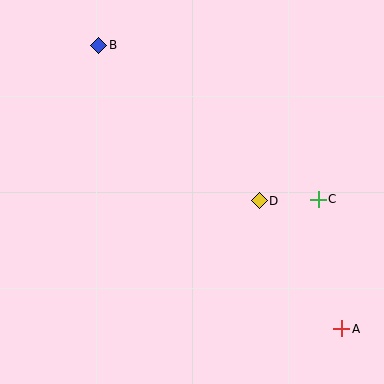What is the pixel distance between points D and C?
The distance between D and C is 59 pixels.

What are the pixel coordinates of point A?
Point A is at (342, 329).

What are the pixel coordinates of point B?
Point B is at (99, 45).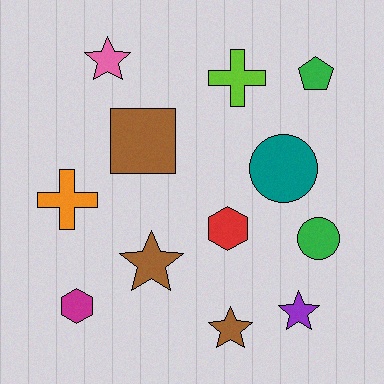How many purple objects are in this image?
There is 1 purple object.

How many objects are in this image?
There are 12 objects.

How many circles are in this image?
There are 2 circles.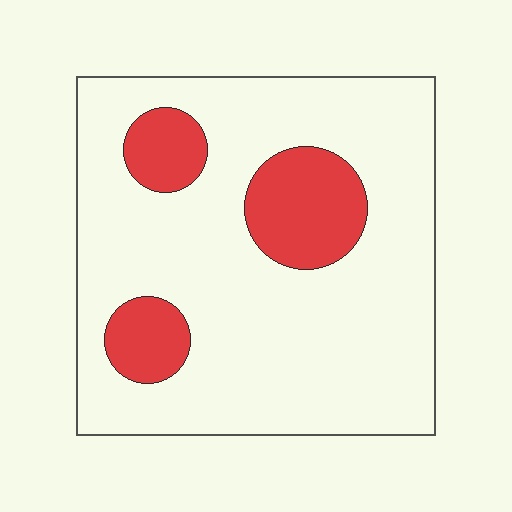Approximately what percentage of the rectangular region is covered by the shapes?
Approximately 20%.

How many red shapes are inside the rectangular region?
3.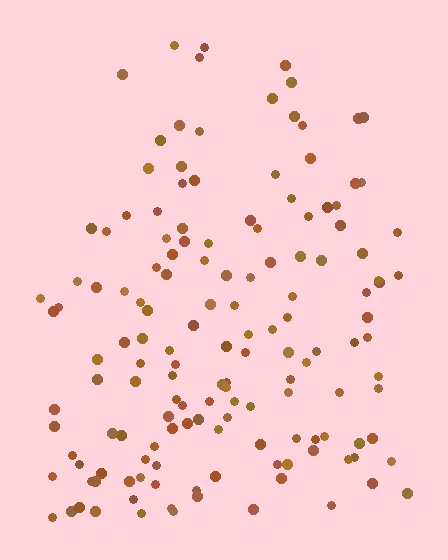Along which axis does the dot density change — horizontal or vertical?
Vertical.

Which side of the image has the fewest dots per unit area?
The top.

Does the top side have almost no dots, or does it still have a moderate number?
Still a moderate number, just noticeably fewer than the bottom.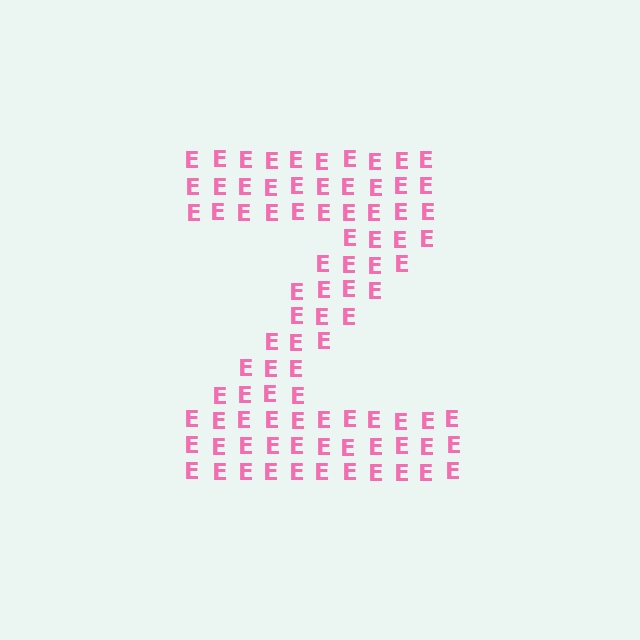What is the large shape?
The large shape is the letter Z.